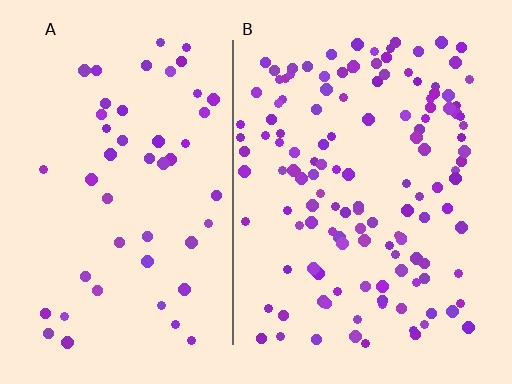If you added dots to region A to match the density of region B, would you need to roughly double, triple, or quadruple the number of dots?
Approximately triple.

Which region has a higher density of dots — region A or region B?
B (the right).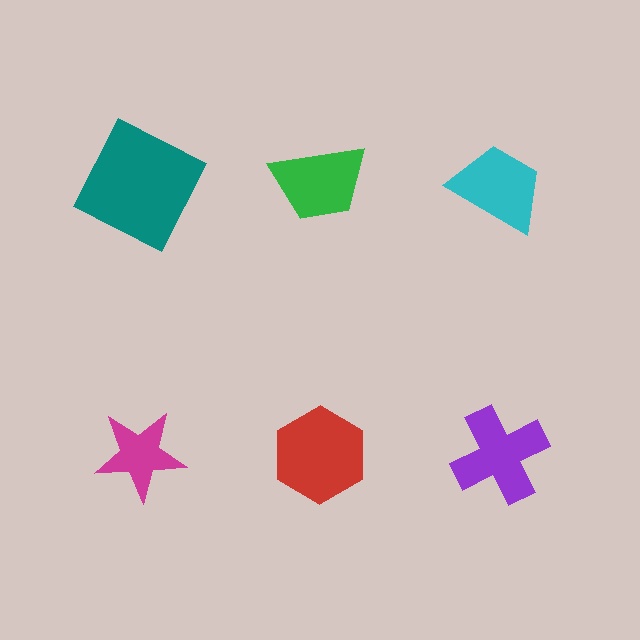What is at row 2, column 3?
A purple cross.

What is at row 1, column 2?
A green trapezoid.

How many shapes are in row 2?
3 shapes.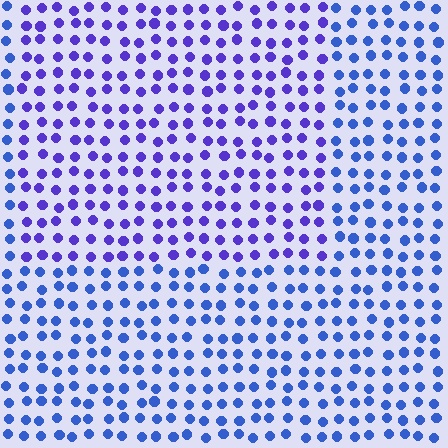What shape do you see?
I see a rectangle.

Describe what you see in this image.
The image is filled with small blue elements in a uniform arrangement. A rectangle-shaped region is visible where the elements are tinted to a slightly different hue, forming a subtle color boundary.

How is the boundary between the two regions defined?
The boundary is defined purely by a slight shift in hue (about 30 degrees). Spacing, size, and orientation are identical on both sides.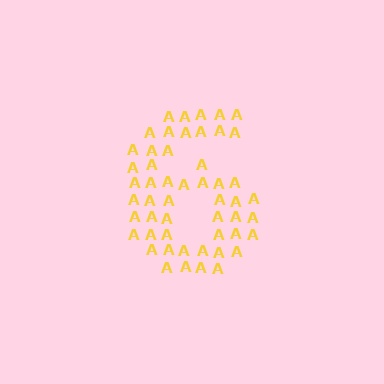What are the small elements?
The small elements are letter A's.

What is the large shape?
The large shape is the digit 6.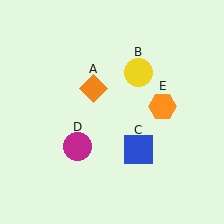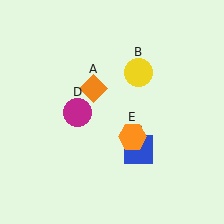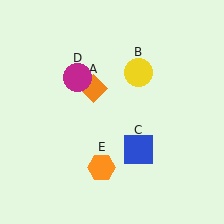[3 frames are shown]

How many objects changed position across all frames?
2 objects changed position: magenta circle (object D), orange hexagon (object E).